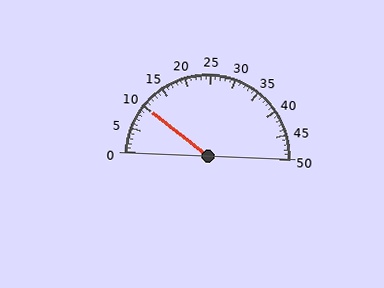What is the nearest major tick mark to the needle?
The nearest major tick mark is 10.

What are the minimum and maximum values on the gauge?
The gauge ranges from 0 to 50.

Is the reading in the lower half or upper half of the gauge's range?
The reading is in the lower half of the range (0 to 50).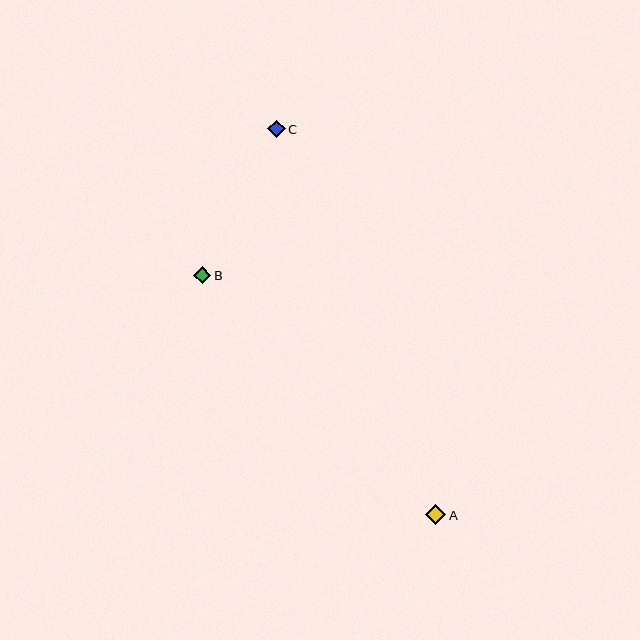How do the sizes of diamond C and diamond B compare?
Diamond C and diamond B are approximately the same size.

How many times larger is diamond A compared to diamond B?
Diamond A is approximately 1.2 times the size of diamond B.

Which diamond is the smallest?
Diamond B is the smallest with a size of approximately 17 pixels.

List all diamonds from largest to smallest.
From largest to smallest: A, C, B.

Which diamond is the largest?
Diamond A is the largest with a size of approximately 20 pixels.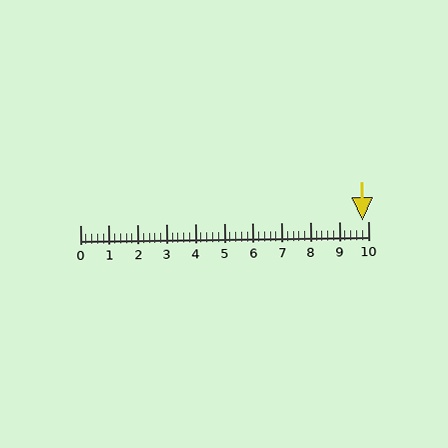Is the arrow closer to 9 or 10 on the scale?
The arrow is closer to 10.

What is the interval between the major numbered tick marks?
The major tick marks are spaced 1 units apart.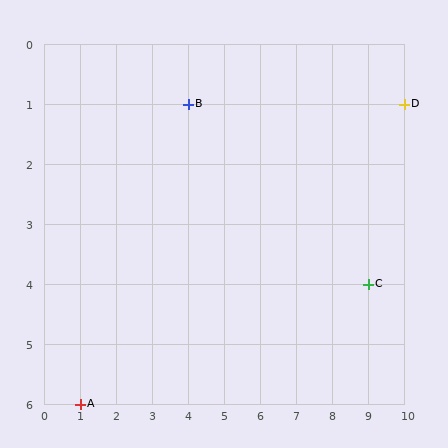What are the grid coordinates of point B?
Point B is at grid coordinates (4, 1).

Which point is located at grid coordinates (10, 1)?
Point D is at (10, 1).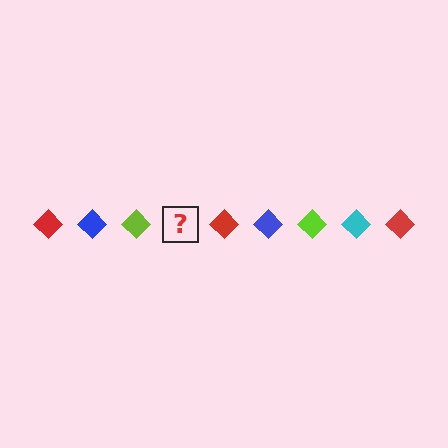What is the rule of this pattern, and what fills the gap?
The rule is that the pattern cycles through red, blue, lime, cyan diamonds. The gap should be filled with a cyan diamond.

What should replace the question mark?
The question mark should be replaced with a cyan diamond.